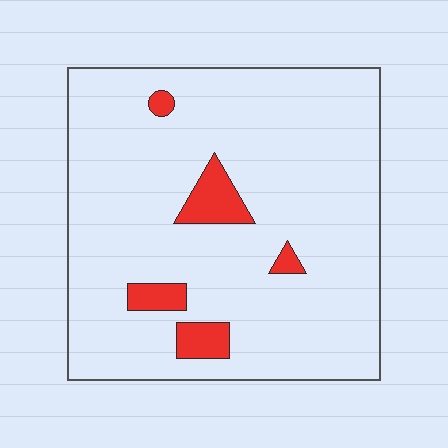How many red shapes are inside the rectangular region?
5.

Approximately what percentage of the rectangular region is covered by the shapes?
Approximately 10%.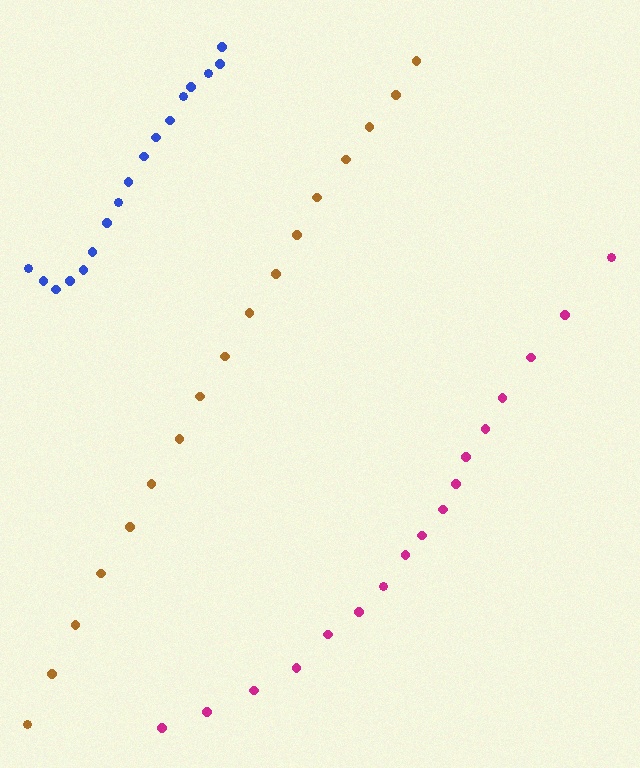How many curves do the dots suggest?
There are 3 distinct paths.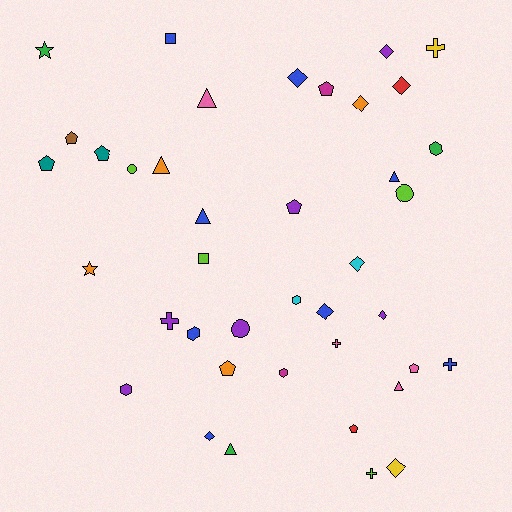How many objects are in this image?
There are 40 objects.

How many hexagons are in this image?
There are 5 hexagons.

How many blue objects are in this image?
There are 8 blue objects.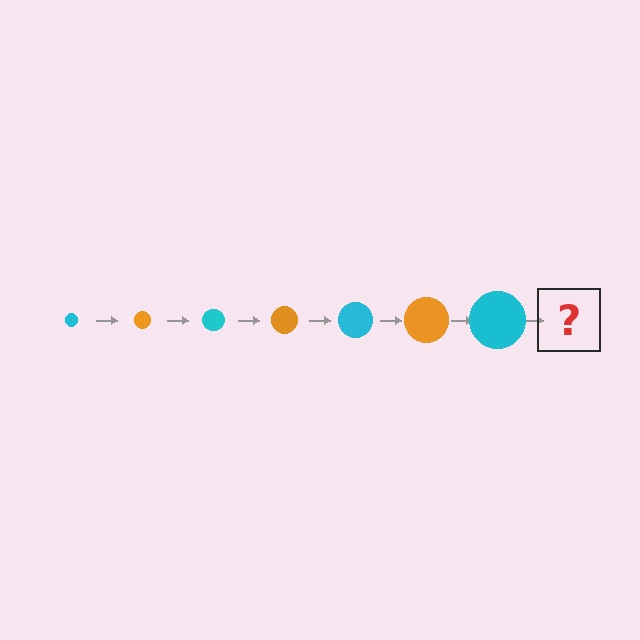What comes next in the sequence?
The next element should be an orange circle, larger than the previous one.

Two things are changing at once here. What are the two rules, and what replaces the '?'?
The two rules are that the circle grows larger each step and the color cycles through cyan and orange. The '?' should be an orange circle, larger than the previous one.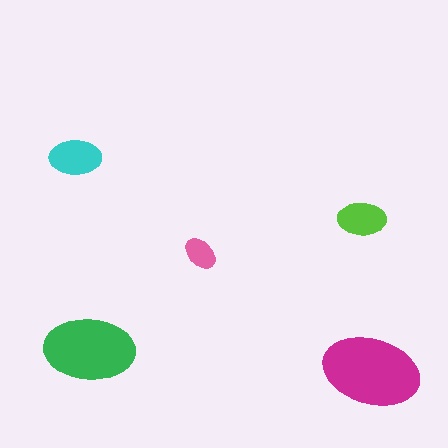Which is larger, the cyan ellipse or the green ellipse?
The green one.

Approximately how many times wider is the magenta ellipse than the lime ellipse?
About 2 times wider.